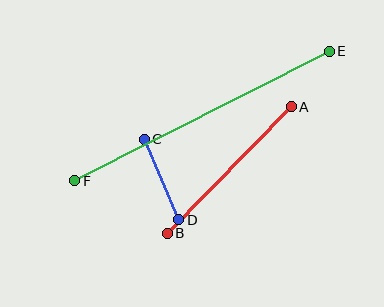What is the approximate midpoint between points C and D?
The midpoint is at approximately (162, 180) pixels.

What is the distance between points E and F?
The distance is approximately 285 pixels.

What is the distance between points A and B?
The distance is approximately 177 pixels.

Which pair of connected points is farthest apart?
Points E and F are farthest apart.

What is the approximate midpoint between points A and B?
The midpoint is at approximately (229, 170) pixels.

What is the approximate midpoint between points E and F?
The midpoint is at approximately (202, 116) pixels.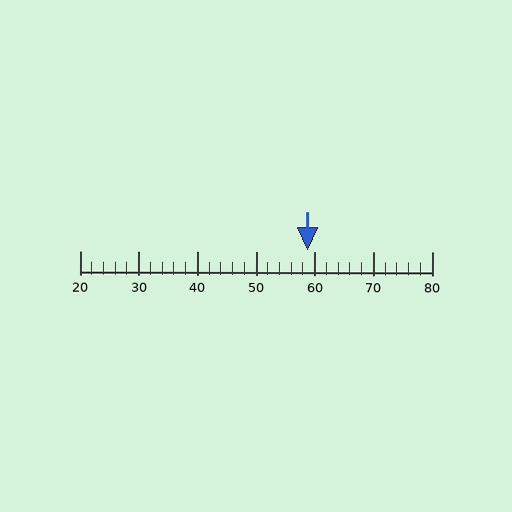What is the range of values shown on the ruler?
The ruler shows values from 20 to 80.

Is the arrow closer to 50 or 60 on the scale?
The arrow is closer to 60.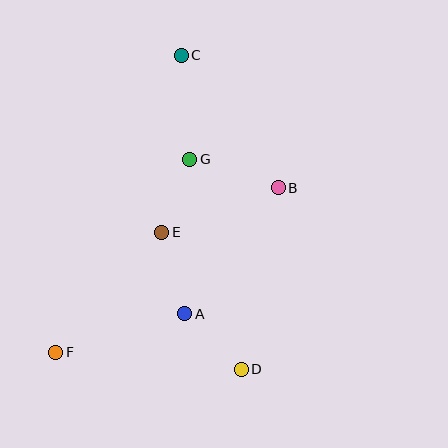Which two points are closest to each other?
Points E and G are closest to each other.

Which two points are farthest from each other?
Points C and F are farthest from each other.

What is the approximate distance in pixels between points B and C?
The distance between B and C is approximately 164 pixels.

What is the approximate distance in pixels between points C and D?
The distance between C and D is approximately 320 pixels.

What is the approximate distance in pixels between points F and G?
The distance between F and G is approximately 235 pixels.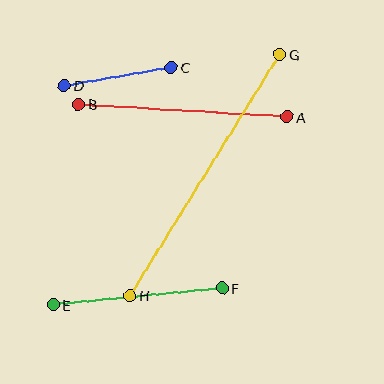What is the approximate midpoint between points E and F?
The midpoint is at approximately (138, 296) pixels.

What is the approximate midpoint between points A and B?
The midpoint is at approximately (183, 110) pixels.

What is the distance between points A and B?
The distance is approximately 209 pixels.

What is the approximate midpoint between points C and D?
The midpoint is at approximately (118, 76) pixels.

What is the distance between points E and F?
The distance is approximately 169 pixels.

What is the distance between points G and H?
The distance is approximately 283 pixels.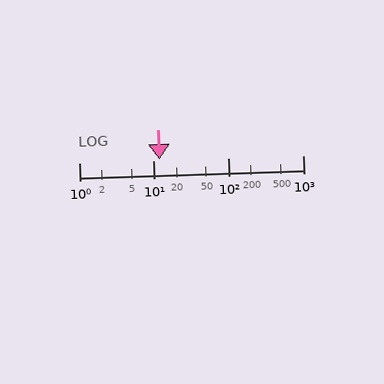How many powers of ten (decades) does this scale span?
The scale spans 3 decades, from 1 to 1000.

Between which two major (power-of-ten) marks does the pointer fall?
The pointer is between 10 and 100.